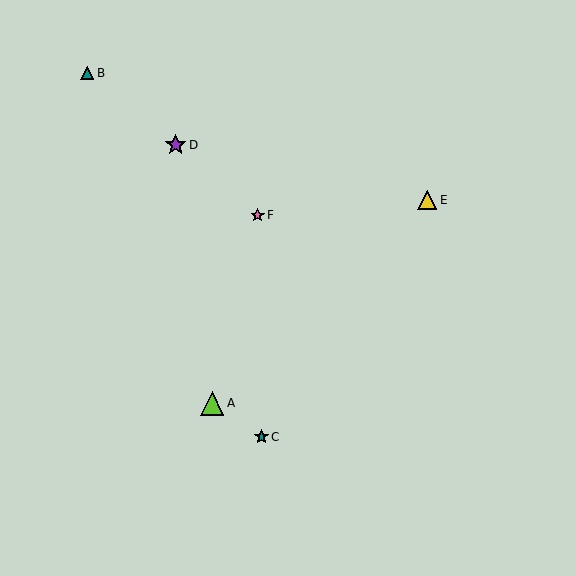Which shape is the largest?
The lime triangle (labeled A) is the largest.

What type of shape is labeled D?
Shape D is a purple star.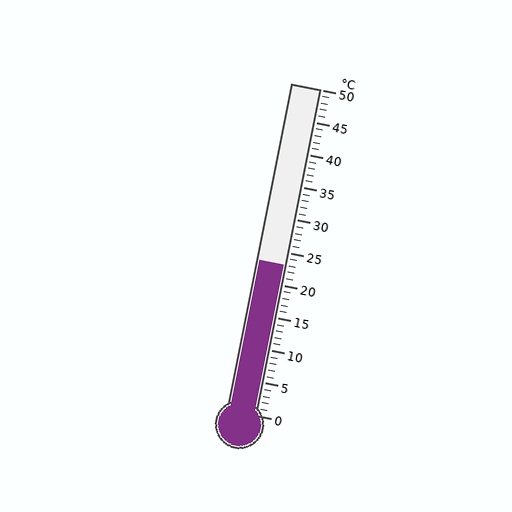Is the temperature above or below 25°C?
The temperature is below 25°C.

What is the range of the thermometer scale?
The thermometer scale ranges from 0°C to 50°C.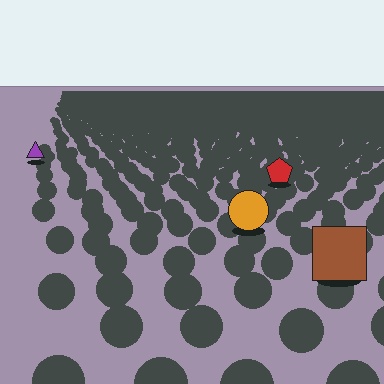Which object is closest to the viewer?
The brown square is closest. The texture marks near it are larger and more spread out.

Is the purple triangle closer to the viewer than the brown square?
No. The brown square is closer — you can tell from the texture gradient: the ground texture is coarser near it.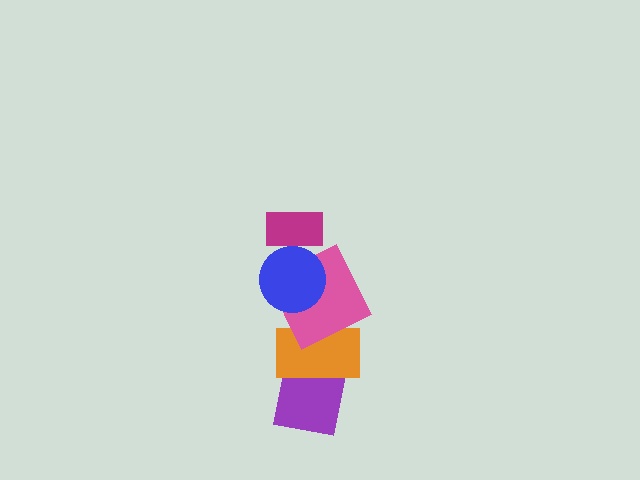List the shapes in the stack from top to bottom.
From top to bottom: the magenta rectangle, the blue circle, the pink square, the orange rectangle, the purple square.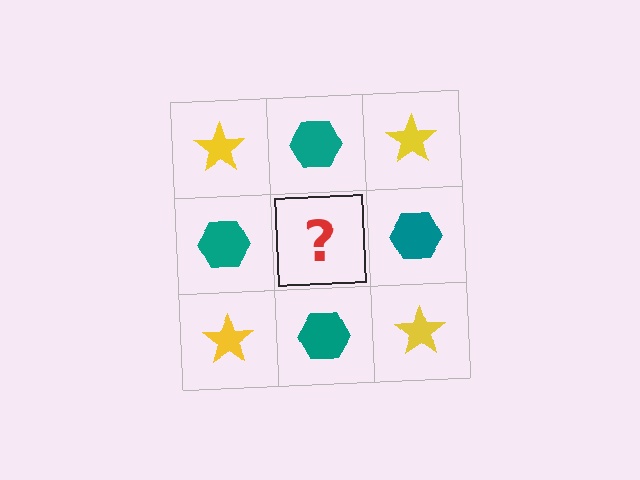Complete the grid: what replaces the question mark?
The question mark should be replaced with a yellow star.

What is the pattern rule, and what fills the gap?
The rule is that it alternates yellow star and teal hexagon in a checkerboard pattern. The gap should be filled with a yellow star.